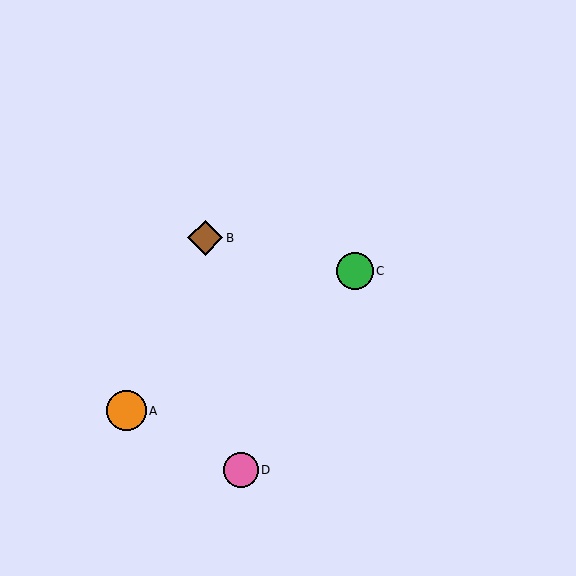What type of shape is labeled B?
Shape B is a brown diamond.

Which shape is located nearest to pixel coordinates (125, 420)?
The orange circle (labeled A) at (126, 411) is nearest to that location.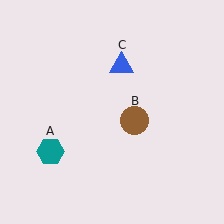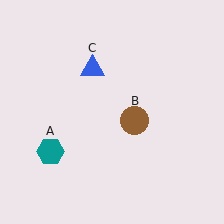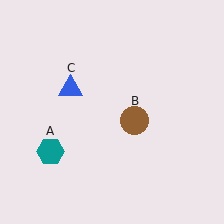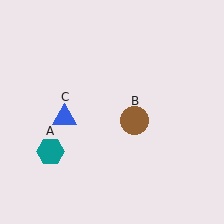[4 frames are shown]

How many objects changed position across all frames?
1 object changed position: blue triangle (object C).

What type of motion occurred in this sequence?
The blue triangle (object C) rotated counterclockwise around the center of the scene.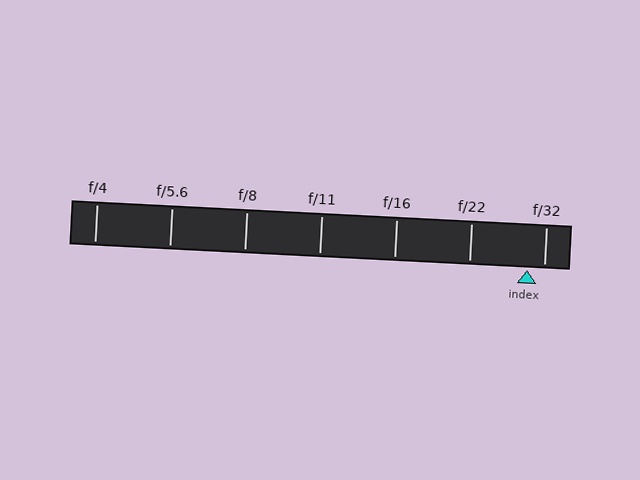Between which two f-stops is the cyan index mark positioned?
The index mark is between f/22 and f/32.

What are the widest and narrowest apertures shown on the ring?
The widest aperture shown is f/4 and the narrowest is f/32.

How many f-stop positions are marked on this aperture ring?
There are 7 f-stop positions marked.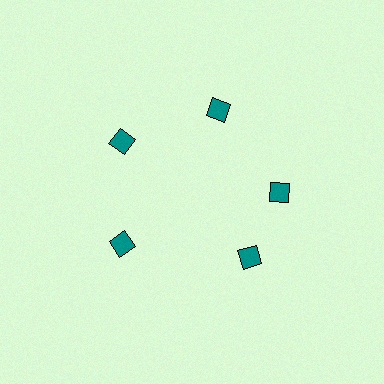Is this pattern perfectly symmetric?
No. The 5 teal diamonds are arranged in a ring, but one element near the 5 o'clock position is rotated out of alignment along the ring, breaking the 5-fold rotational symmetry.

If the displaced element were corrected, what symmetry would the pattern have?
It would have 5-fold rotational symmetry — the pattern would map onto itself every 72 degrees.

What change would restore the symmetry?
The symmetry would be restored by rotating it back into even spacing with its neighbors so that all 5 diamonds sit at equal angles and equal distance from the center.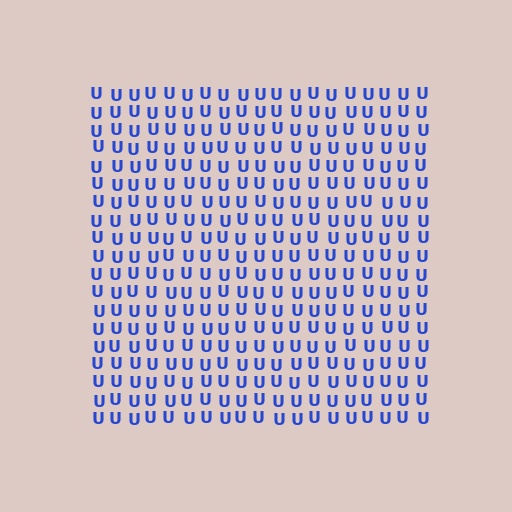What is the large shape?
The large shape is a square.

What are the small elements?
The small elements are letter U's.